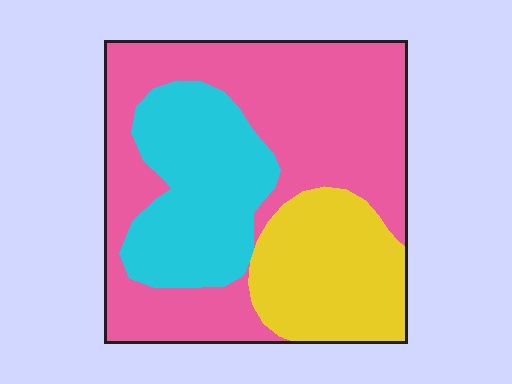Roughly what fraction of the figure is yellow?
Yellow takes up about one fifth (1/5) of the figure.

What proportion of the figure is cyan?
Cyan covers 25% of the figure.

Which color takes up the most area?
Pink, at roughly 50%.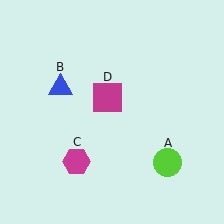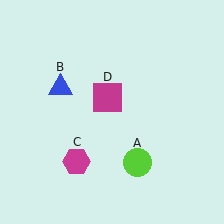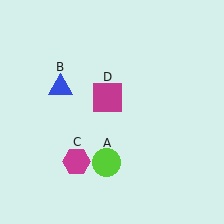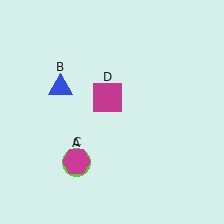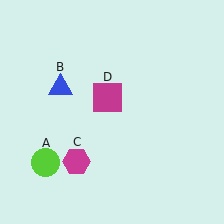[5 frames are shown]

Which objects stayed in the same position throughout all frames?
Blue triangle (object B) and magenta hexagon (object C) and magenta square (object D) remained stationary.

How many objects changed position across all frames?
1 object changed position: lime circle (object A).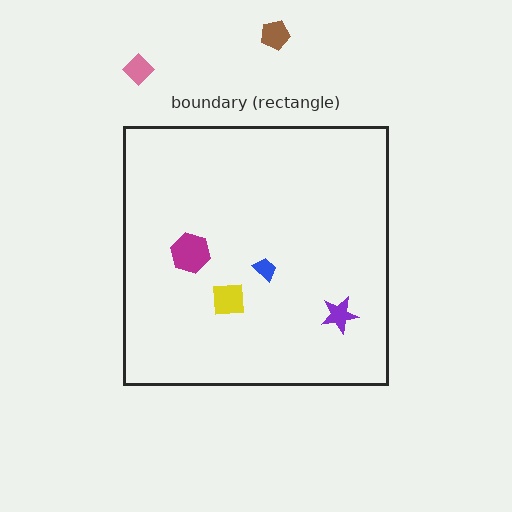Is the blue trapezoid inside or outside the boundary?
Inside.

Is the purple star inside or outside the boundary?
Inside.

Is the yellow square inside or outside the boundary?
Inside.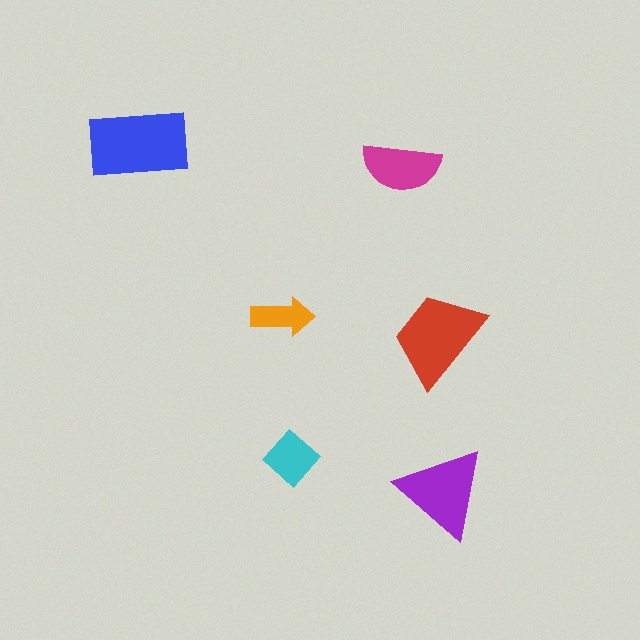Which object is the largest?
The blue rectangle.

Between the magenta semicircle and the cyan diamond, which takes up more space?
The magenta semicircle.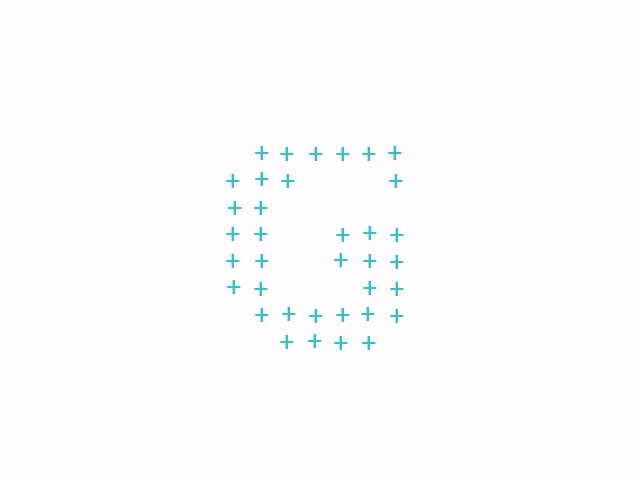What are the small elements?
The small elements are plus signs.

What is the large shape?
The large shape is the letter G.